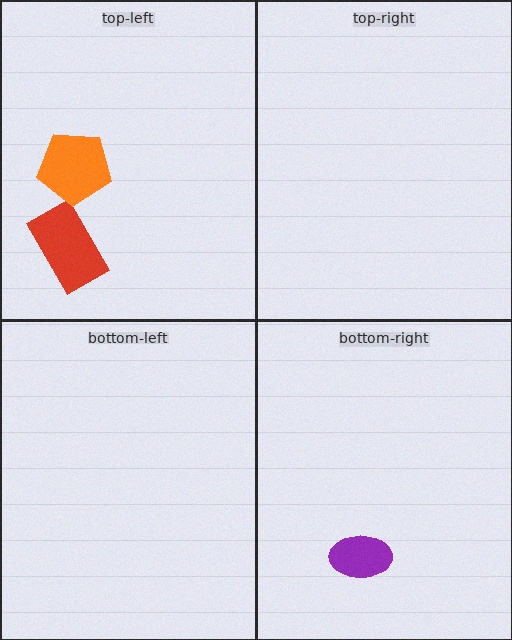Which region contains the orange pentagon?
The top-left region.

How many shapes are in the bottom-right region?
1.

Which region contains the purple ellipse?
The bottom-right region.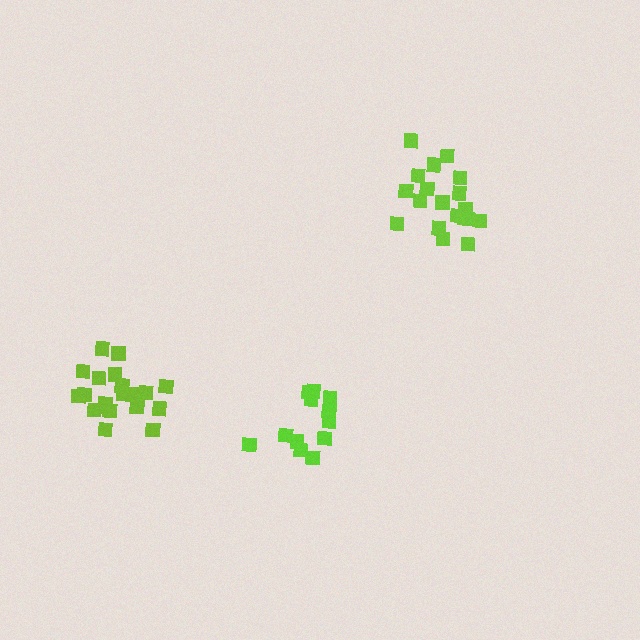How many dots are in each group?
Group 1: 14 dots, Group 2: 19 dots, Group 3: 20 dots (53 total).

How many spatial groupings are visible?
There are 3 spatial groupings.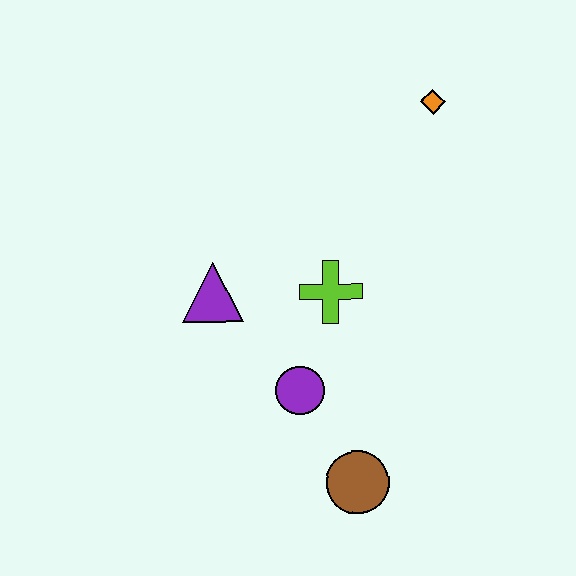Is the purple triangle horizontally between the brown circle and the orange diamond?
No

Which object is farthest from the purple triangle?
The orange diamond is farthest from the purple triangle.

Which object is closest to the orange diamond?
The lime cross is closest to the orange diamond.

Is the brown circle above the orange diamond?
No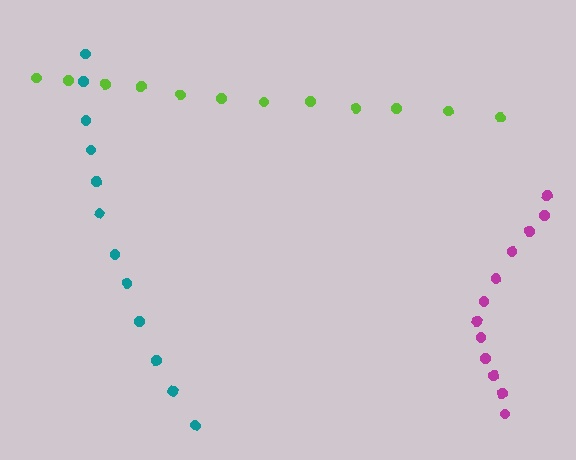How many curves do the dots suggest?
There are 3 distinct paths.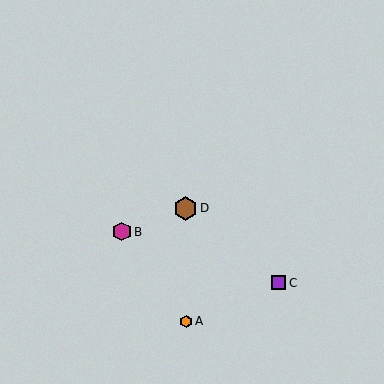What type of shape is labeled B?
Shape B is a magenta hexagon.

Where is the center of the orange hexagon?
The center of the orange hexagon is at (186, 321).